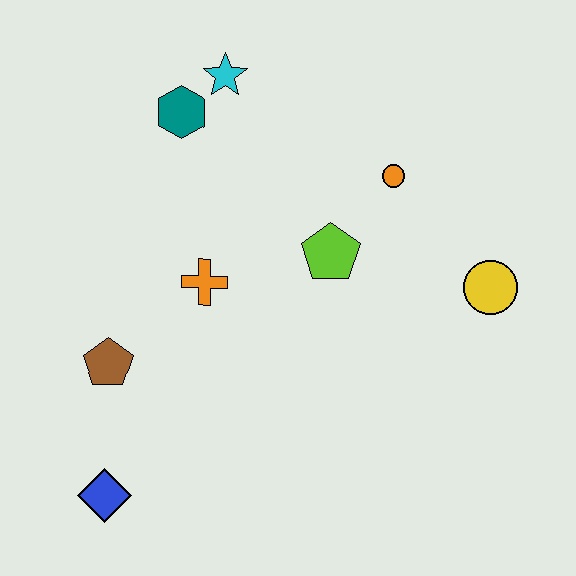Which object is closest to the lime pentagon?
The orange circle is closest to the lime pentagon.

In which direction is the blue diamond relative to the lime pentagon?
The blue diamond is below the lime pentagon.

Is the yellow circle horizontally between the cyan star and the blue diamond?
No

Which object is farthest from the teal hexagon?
The blue diamond is farthest from the teal hexagon.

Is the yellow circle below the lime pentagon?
Yes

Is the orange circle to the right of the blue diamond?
Yes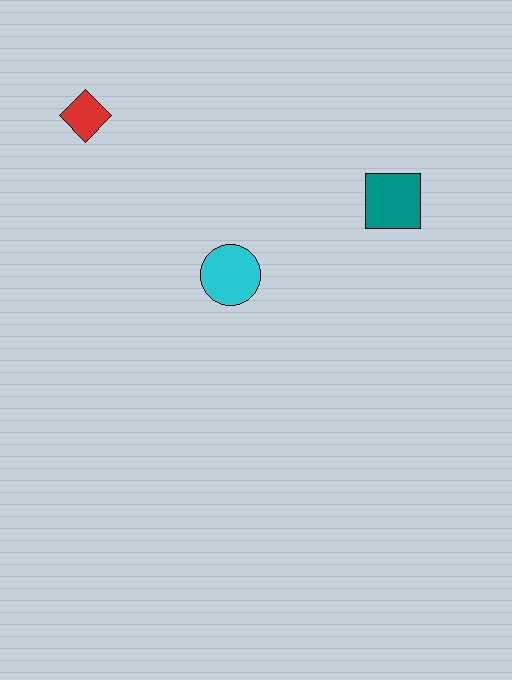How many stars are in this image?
There are no stars.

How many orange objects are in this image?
There are no orange objects.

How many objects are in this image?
There are 3 objects.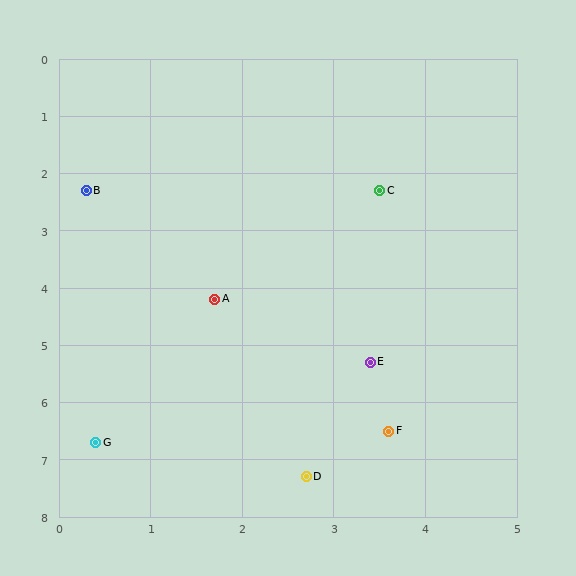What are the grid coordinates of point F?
Point F is at approximately (3.6, 6.5).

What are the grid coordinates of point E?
Point E is at approximately (3.4, 5.3).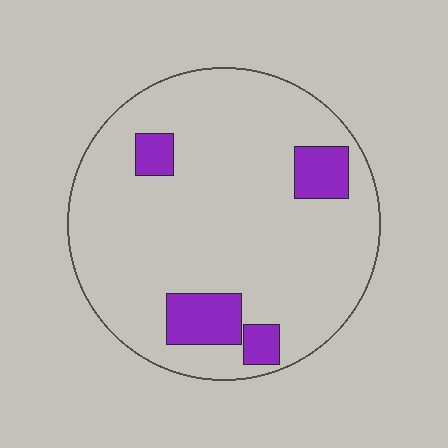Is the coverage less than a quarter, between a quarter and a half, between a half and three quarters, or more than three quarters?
Less than a quarter.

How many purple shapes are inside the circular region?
4.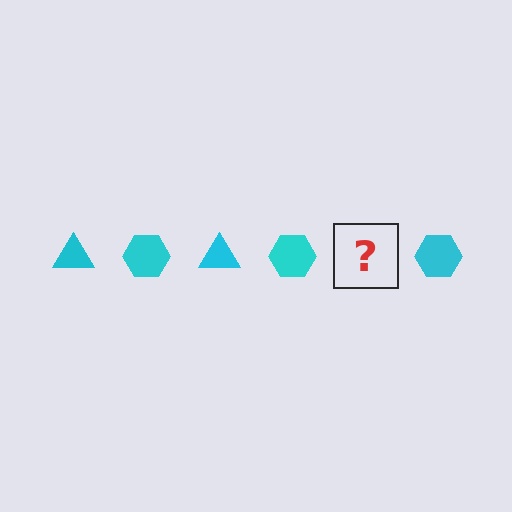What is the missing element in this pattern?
The missing element is a cyan triangle.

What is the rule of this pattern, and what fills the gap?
The rule is that the pattern cycles through triangle, hexagon shapes in cyan. The gap should be filled with a cyan triangle.